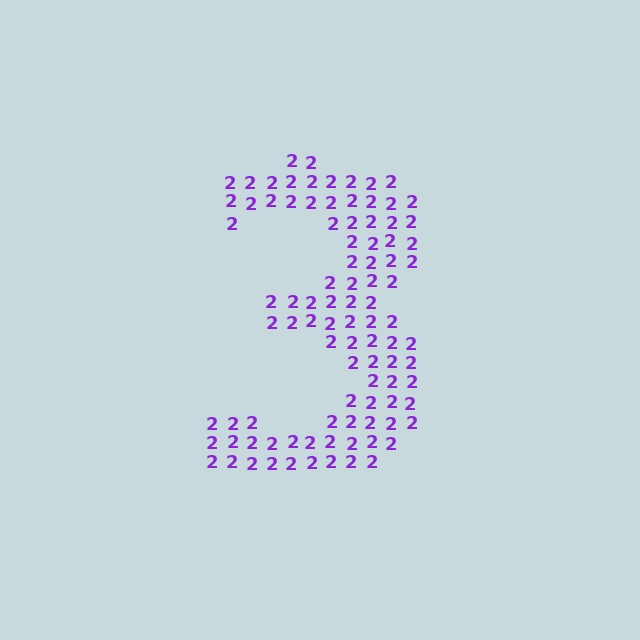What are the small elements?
The small elements are digit 2's.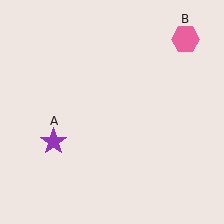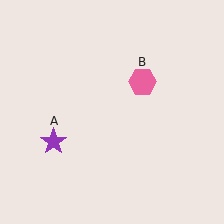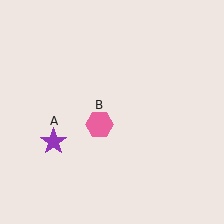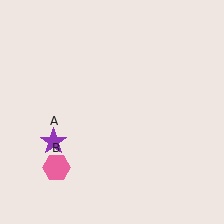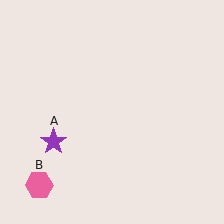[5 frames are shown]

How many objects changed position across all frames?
1 object changed position: pink hexagon (object B).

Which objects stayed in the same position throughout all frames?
Purple star (object A) remained stationary.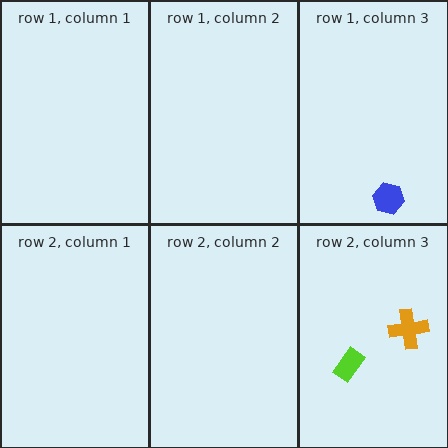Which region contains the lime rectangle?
The row 2, column 3 region.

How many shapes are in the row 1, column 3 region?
1.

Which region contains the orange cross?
The row 2, column 3 region.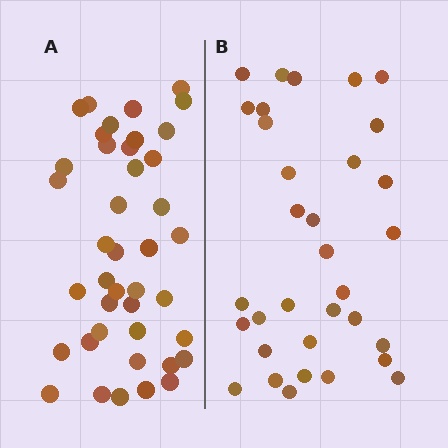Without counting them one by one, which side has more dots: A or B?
Region A (the left region) has more dots.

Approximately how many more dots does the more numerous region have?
Region A has roughly 8 or so more dots than region B.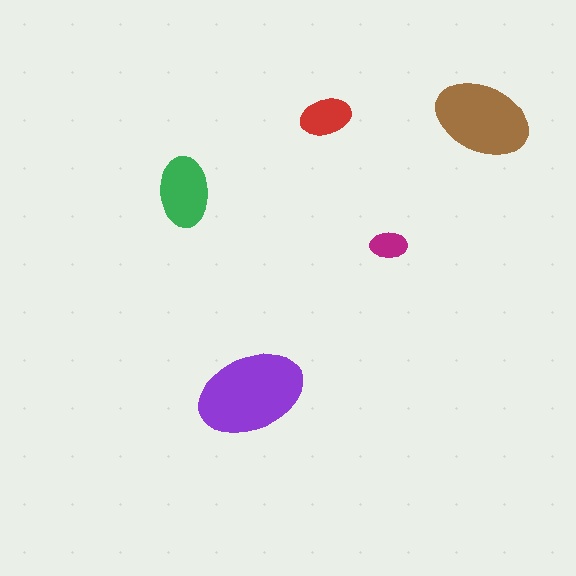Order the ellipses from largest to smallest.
the purple one, the brown one, the green one, the red one, the magenta one.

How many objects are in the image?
There are 5 objects in the image.